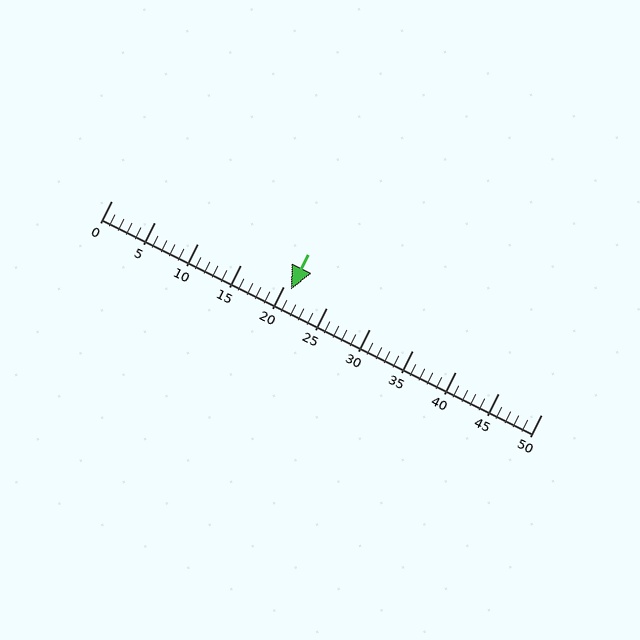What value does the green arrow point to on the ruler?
The green arrow points to approximately 21.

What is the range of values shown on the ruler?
The ruler shows values from 0 to 50.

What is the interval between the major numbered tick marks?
The major tick marks are spaced 5 units apart.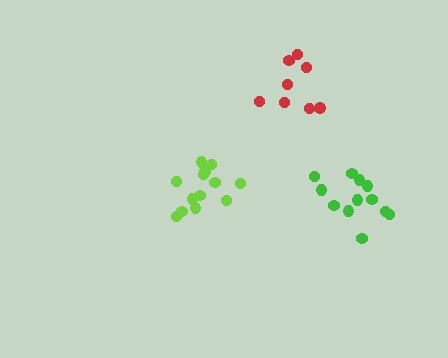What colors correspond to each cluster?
The clusters are colored: lime, red, green.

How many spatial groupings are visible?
There are 3 spatial groupings.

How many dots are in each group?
Group 1: 13 dots, Group 2: 8 dots, Group 3: 12 dots (33 total).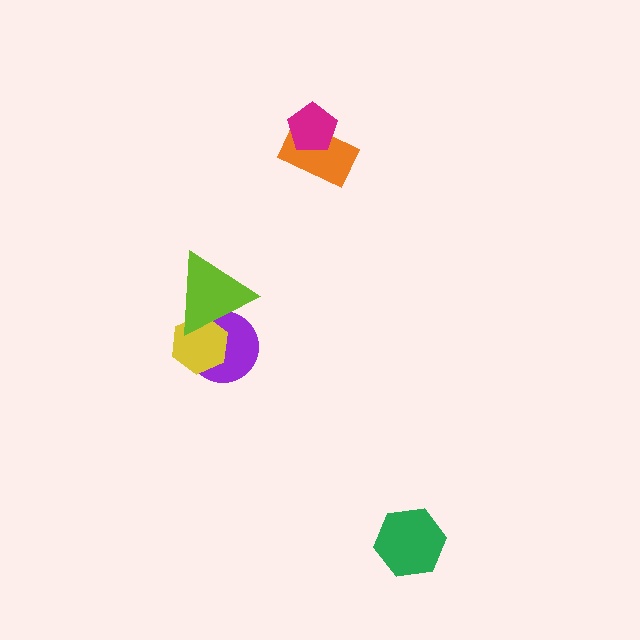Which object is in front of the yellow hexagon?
The lime triangle is in front of the yellow hexagon.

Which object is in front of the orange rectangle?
The magenta pentagon is in front of the orange rectangle.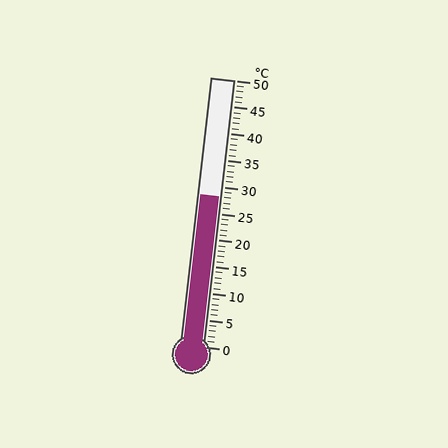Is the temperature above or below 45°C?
The temperature is below 45°C.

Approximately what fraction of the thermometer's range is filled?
The thermometer is filled to approximately 55% of its range.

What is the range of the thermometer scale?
The thermometer scale ranges from 0°C to 50°C.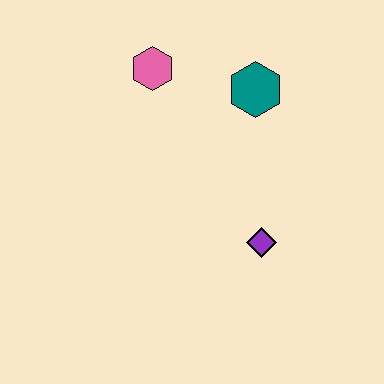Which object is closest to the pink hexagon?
The teal hexagon is closest to the pink hexagon.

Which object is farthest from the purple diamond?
The pink hexagon is farthest from the purple diamond.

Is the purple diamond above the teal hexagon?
No